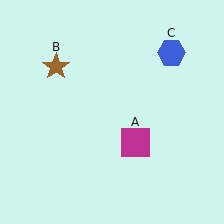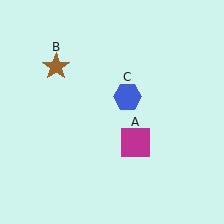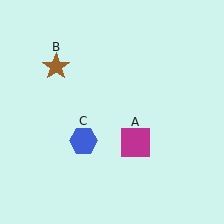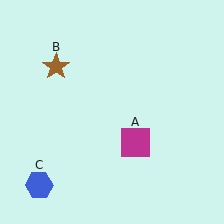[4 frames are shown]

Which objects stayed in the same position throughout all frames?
Magenta square (object A) and brown star (object B) remained stationary.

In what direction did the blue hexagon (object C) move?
The blue hexagon (object C) moved down and to the left.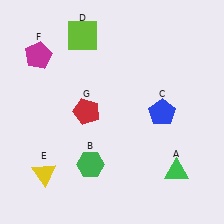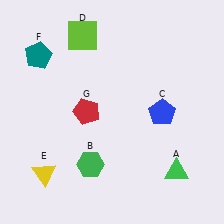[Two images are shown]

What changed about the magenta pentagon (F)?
In Image 1, F is magenta. In Image 2, it changed to teal.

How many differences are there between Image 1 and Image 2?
There is 1 difference between the two images.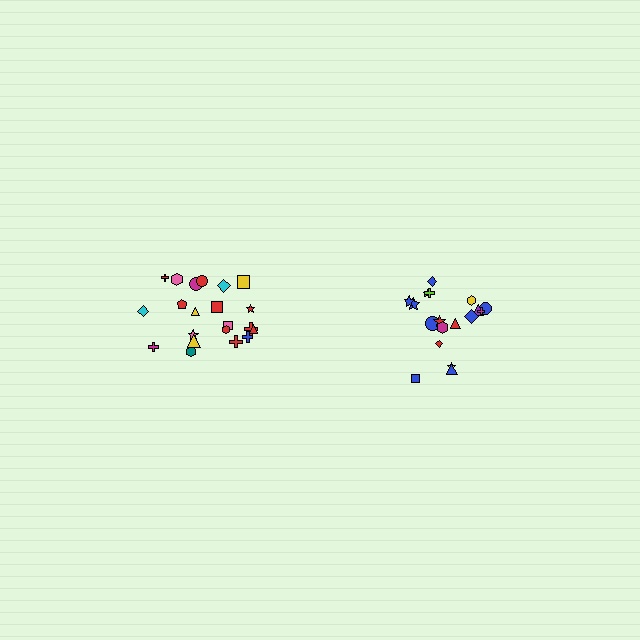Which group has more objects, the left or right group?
The left group.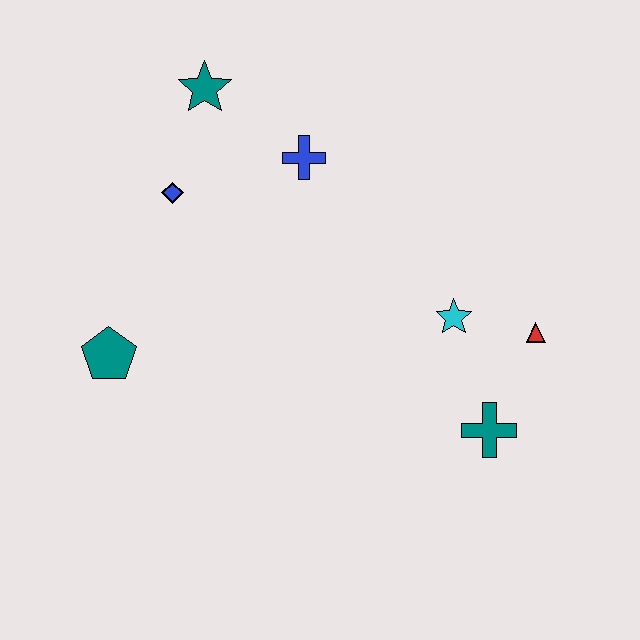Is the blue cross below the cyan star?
No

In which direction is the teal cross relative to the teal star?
The teal cross is below the teal star.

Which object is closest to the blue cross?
The teal star is closest to the blue cross.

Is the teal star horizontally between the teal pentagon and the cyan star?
Yes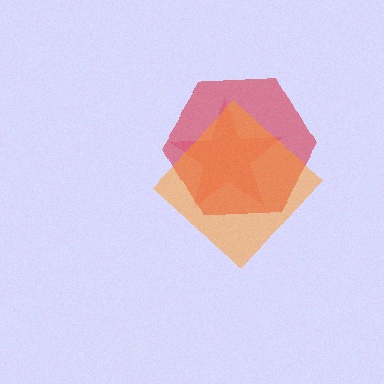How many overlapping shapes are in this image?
There are 3 overlapping shapes in the image.